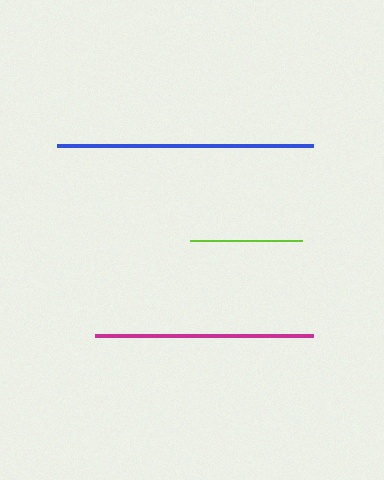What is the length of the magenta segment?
The magenta segment is approximately 219 pixels long.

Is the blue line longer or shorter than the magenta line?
The blue line is longer than the magenta line.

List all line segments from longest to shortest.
From longest to shortest: blue, magenta, lime.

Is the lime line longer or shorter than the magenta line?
The magenta line is longer than the lime line.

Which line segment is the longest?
The blue line is the longest at approximately 256 pixels.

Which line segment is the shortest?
The lime line is the shortest at approximately 112 pixels.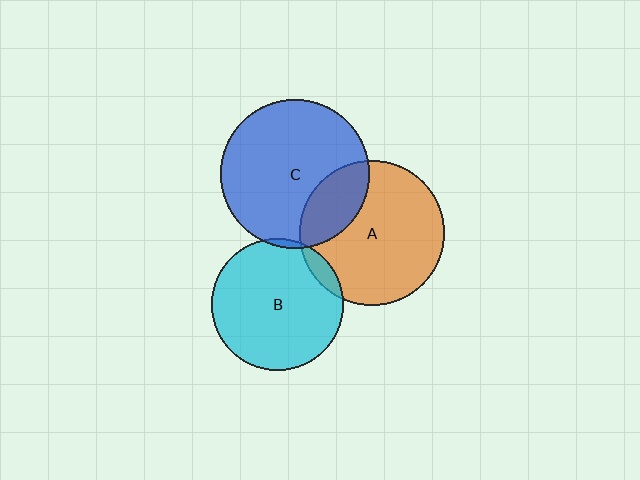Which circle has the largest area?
Circle C (blue).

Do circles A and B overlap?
Yes.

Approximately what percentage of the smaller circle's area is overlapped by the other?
Approximately 5%.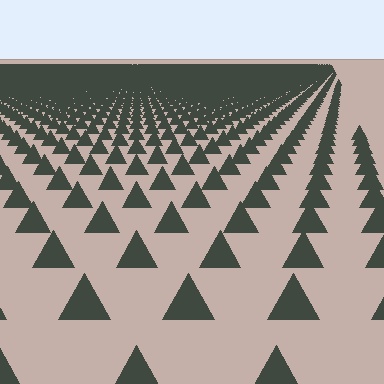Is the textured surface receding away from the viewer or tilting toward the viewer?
The surface is receding away from the viewer. Texture elements get smaller and denser toward the top.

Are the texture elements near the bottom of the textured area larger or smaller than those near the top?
Larger. Near the bottom, elements are closer to the viewer and appear at a bigger on-screen size.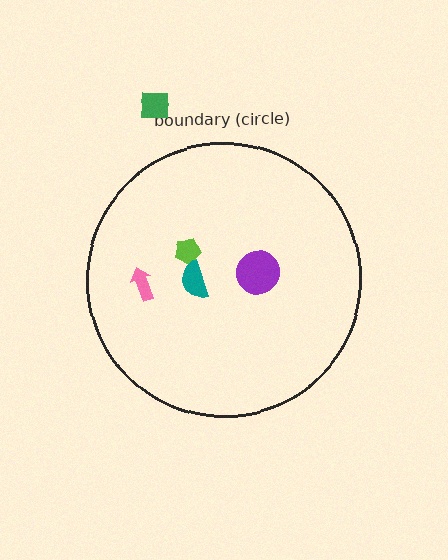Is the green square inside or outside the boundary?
Outside.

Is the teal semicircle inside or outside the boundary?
Inside.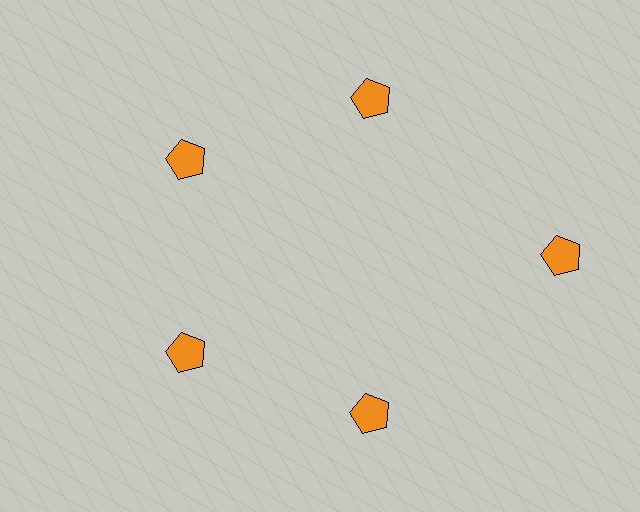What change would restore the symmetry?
The symmetry would be restored by moving it inward, back onto the ring so that all 5 pentagons sit at equal angles and equal distance from the center.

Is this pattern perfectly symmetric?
No. The 5 orange pentagons are arranged in a ring, but one element near the 3 o'clock position is pushed outward from the center, breaking the 5-fold rotational symmetry.